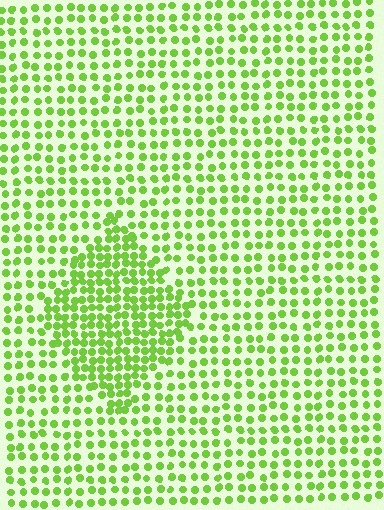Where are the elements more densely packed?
The elements are more densely packed inside the diamond boundary.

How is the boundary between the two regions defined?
The boundary is defined by a change in element density (approximately 1.8x ratio). All elements are the same color, size, and shape.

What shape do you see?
I see a diamond.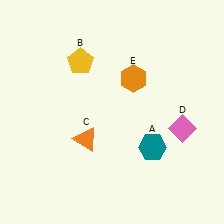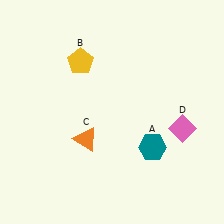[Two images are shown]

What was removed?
The orange hexagon (E) was removed in Image 2.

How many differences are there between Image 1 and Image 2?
There is 1 difference between the two images.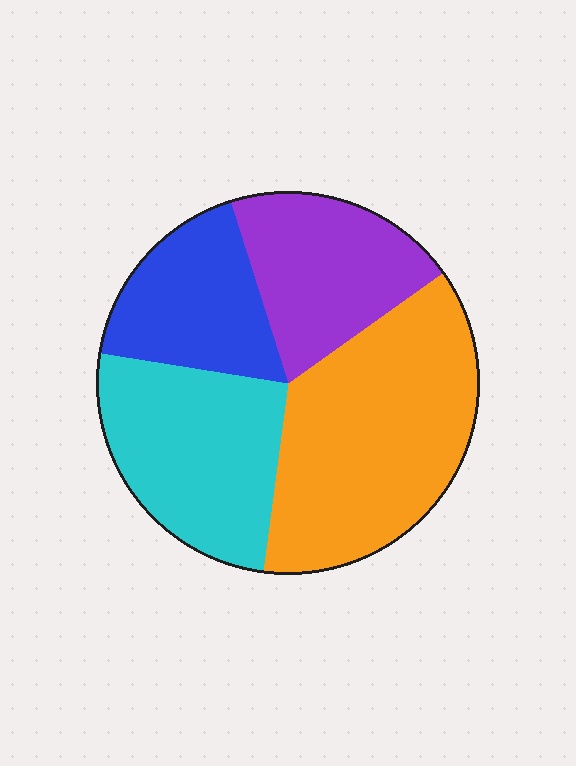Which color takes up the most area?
Orange, at roughly 35%.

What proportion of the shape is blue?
Blue covers 18% of the shape.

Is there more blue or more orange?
Orange.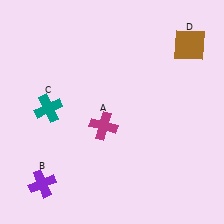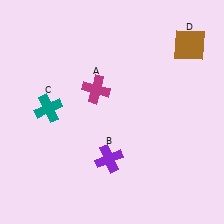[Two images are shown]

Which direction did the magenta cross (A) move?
The magenta cross (A) moved up.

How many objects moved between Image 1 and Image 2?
2 objects moved between the two images.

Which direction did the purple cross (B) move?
The purple cross (B) moved right.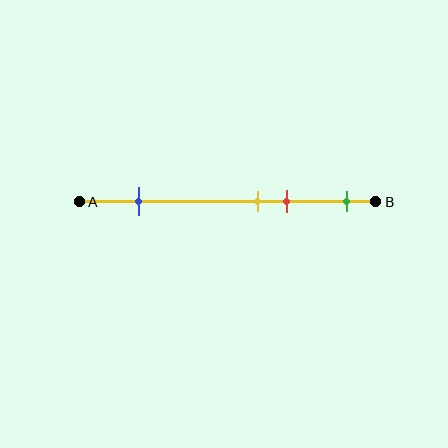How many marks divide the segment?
There are 4 marks dividing the segment.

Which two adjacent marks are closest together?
The yellow and red marks are the closest adjacent pair.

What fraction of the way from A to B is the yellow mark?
The yellow mark is approximately 60% (0.6) of the way from A to B.